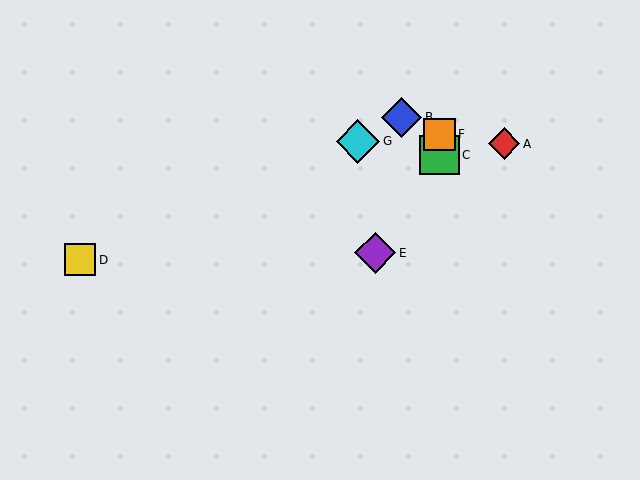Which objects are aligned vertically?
Objects C, F are aligned vertically.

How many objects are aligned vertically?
2 objects (C, F) are aligned vertically.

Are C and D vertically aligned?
No, C is at x≈439 and D is at x≈80.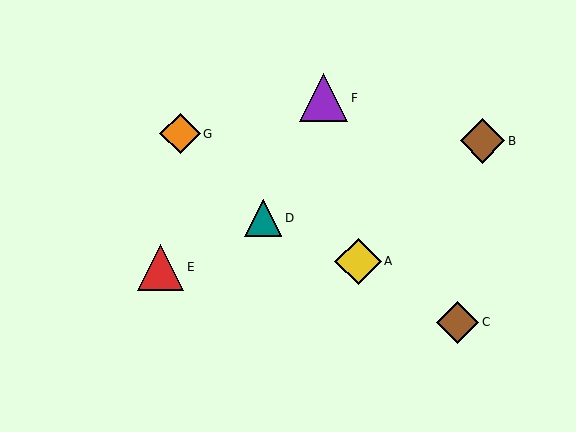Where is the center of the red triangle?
The center of the red triangle is at (161, 267).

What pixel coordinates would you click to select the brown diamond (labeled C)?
Click at (458, 322) to select the brown diamond C.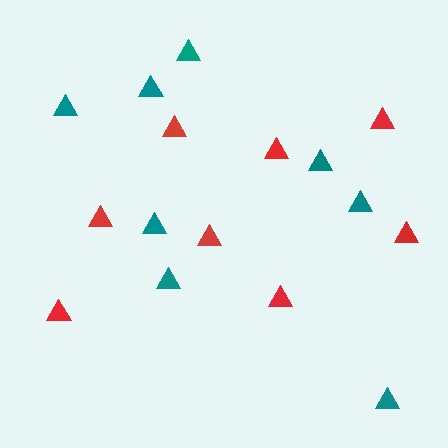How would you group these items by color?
There are 2 groups: one group of red triangles (8) and one group of teal triangles (8).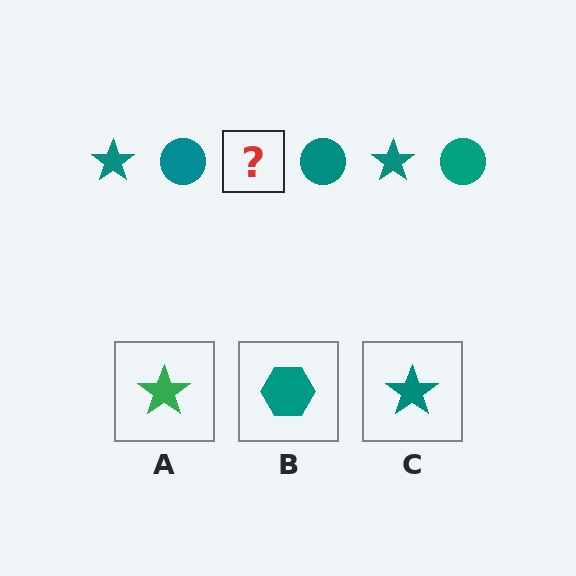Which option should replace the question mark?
Option C.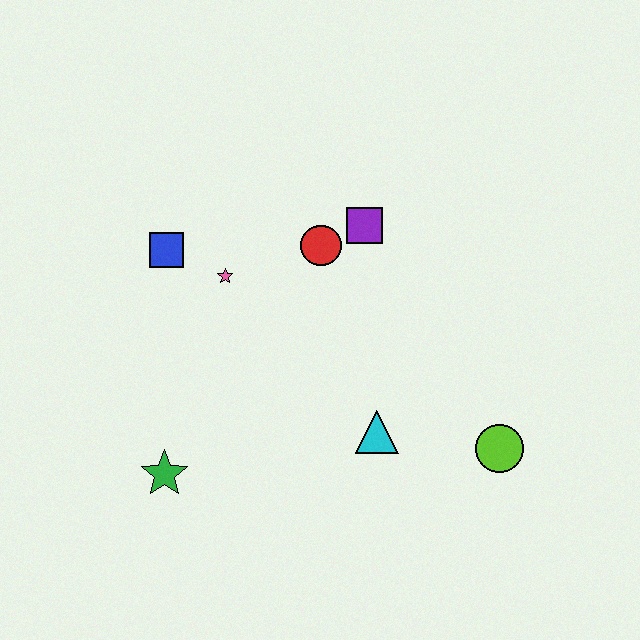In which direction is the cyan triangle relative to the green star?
The cyan triangle is to the right of the green star.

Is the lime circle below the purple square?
Yes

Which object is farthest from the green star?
The lime circle is farthest from the green star.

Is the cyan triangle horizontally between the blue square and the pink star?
No